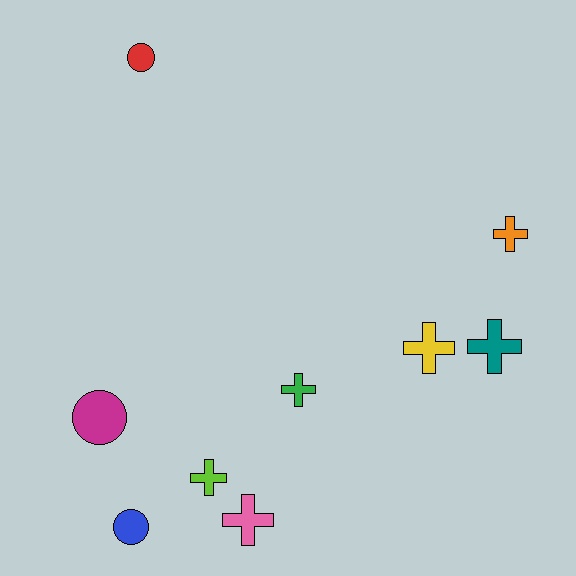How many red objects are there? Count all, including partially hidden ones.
There is 1 red object.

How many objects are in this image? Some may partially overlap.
There are 9 objects.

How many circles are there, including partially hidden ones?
There are 3 circles.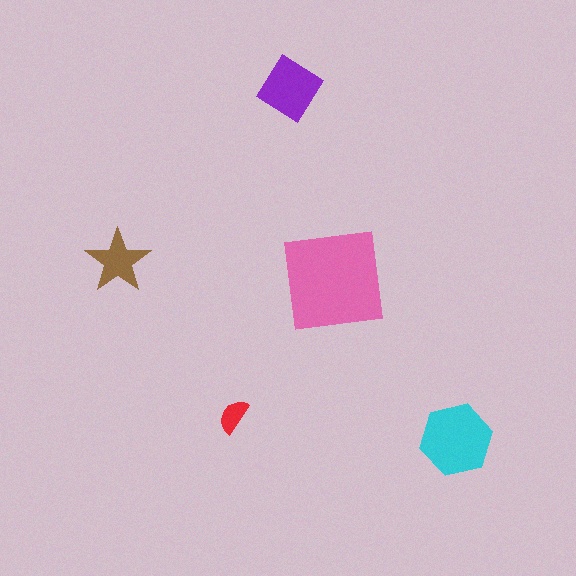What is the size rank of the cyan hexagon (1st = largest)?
2nd.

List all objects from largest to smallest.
The pink square, the cyan hexagon, the purple diamond, the brown star, the red semicircle.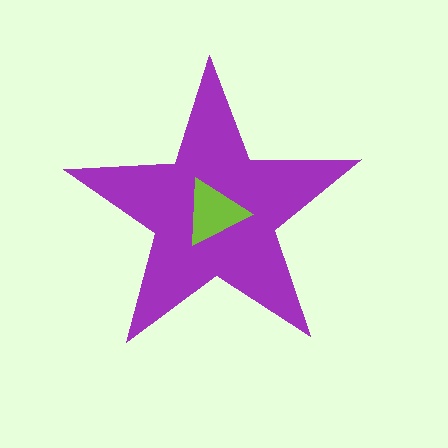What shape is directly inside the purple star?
The lime triangle.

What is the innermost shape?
The lime triangle.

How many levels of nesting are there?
2.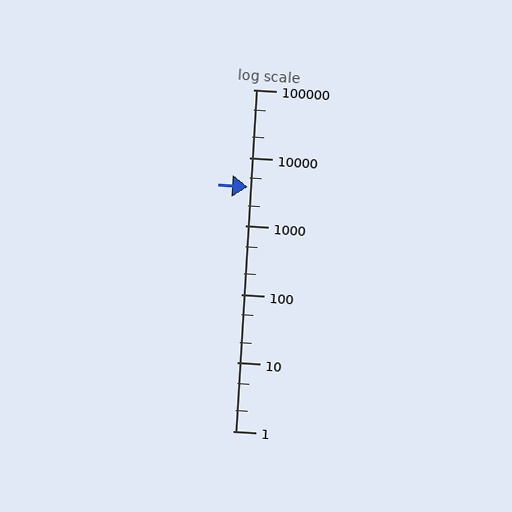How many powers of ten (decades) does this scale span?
The scale spans 5 decades, from 1 to 100000.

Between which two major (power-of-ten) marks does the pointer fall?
The pointer is between 1000 and 10000.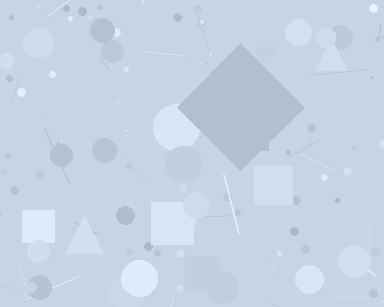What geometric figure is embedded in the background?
A diamond is embedded in the background.